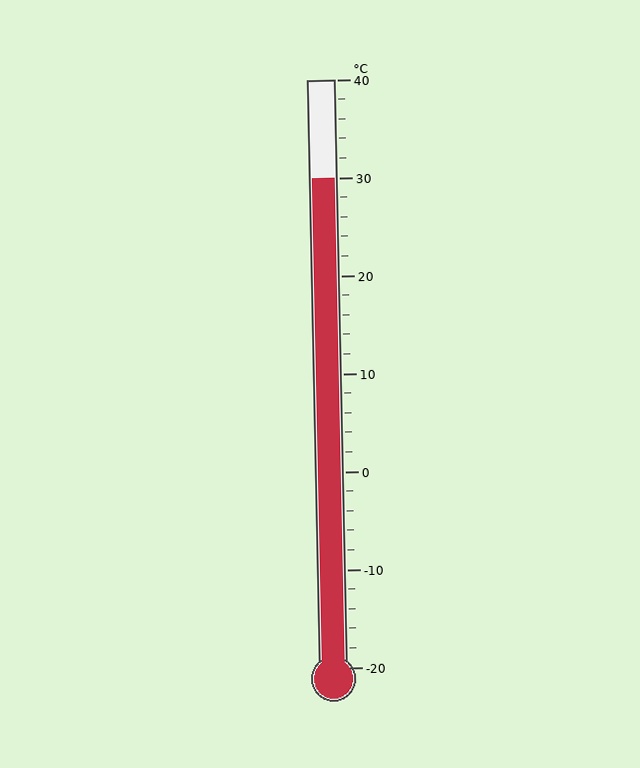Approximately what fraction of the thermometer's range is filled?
The thermometer is filled to approximately 85% of its range.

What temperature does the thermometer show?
The thermometer shows approximately 30°C.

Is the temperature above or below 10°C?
The temperature is above 10°C.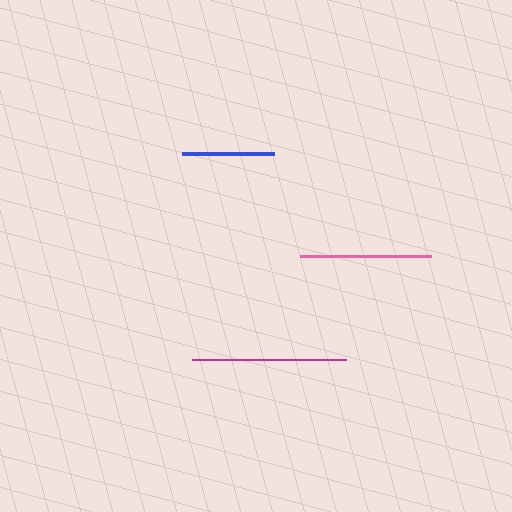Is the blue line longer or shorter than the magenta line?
The magenta line is longer than the blue line.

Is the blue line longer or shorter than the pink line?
The pink line is longer than the blue line.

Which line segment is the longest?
The magenta line is the longest at approximately 153 pixels.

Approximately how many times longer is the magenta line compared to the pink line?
The magenta line is approximately 1.2 times the length of the pink line.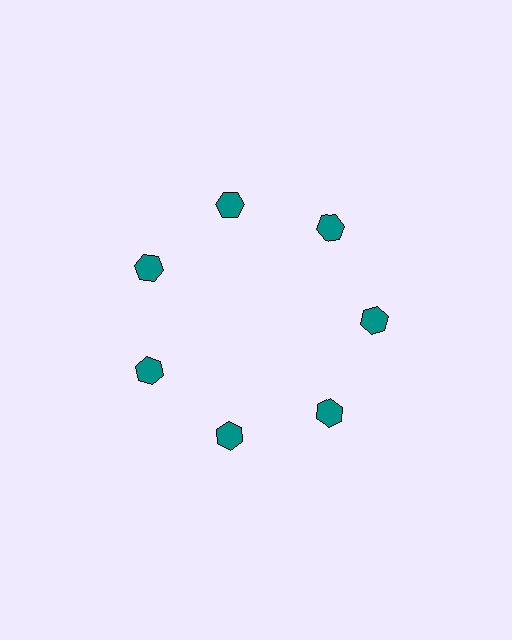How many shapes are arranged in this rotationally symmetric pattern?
There are 7 shapes, arranged in 7 groups of 1.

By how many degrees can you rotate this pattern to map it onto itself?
The pattern maps onto itself every 51 degrees of rotation.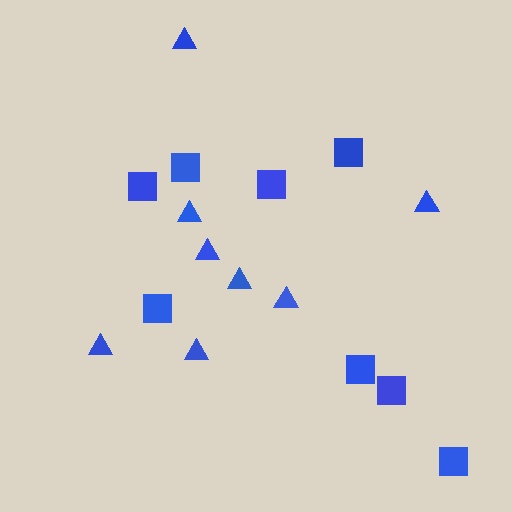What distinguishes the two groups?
There are 2 groups: one group of triangles (8) and one group of squares (8).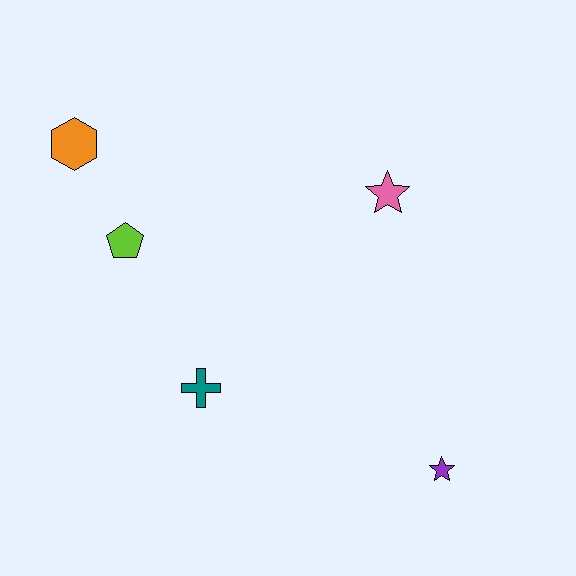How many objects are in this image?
There are 5 objects.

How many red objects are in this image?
There are no red objects.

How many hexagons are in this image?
There is 1 hexagon.